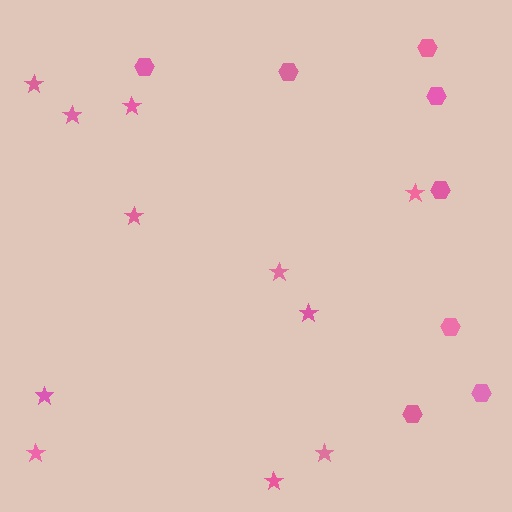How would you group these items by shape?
There are 2 groups: one group of stars (11) and one group of hexagons (8).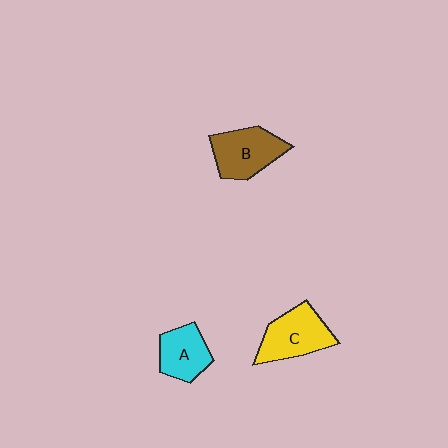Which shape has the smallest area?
Shape A (cyan).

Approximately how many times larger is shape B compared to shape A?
Approximately 1.3 times.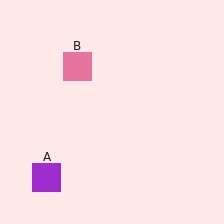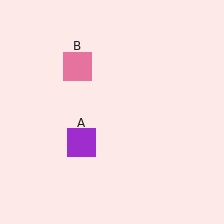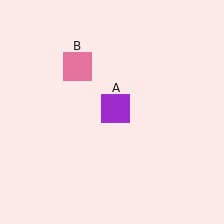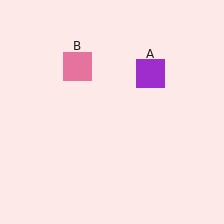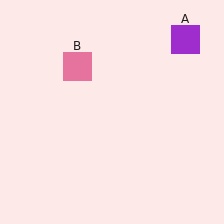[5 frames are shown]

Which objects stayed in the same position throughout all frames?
Pink square (object B) remained stationary.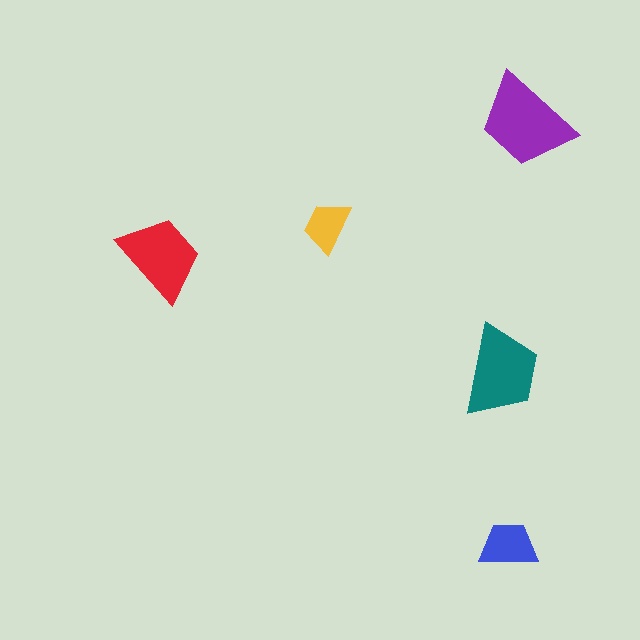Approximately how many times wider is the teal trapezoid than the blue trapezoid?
About 1.5 times wider.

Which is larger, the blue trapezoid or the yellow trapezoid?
The blue one.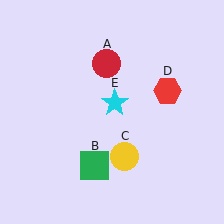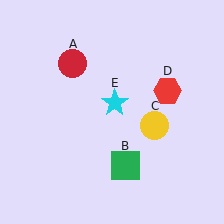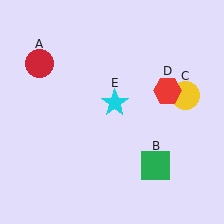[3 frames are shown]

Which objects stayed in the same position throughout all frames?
Red hexagon (object D) and cyan star (object E) remained stationary.